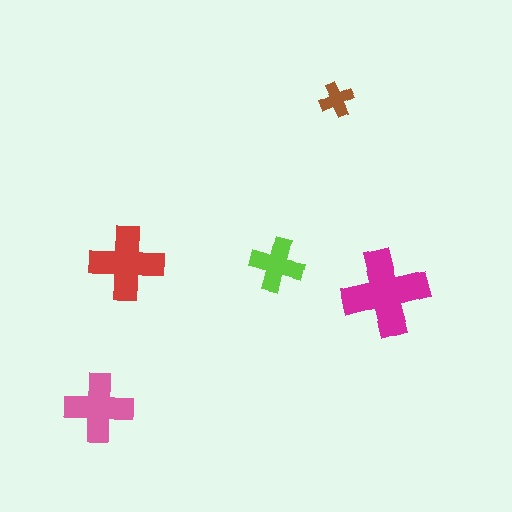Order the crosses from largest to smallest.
the magenta one, the red one, the pink one, the lime one, the brown one.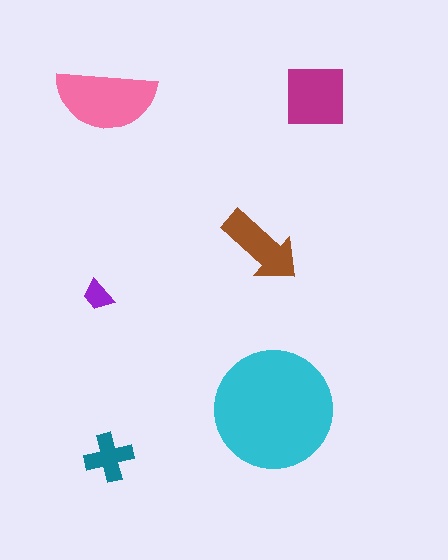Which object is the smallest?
The purple trapezoid.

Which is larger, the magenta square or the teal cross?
The magenta square.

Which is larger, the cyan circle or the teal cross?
The cyan circle.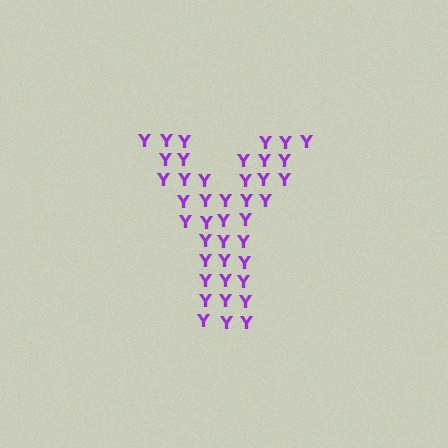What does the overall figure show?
The overall figure shows the letter Y.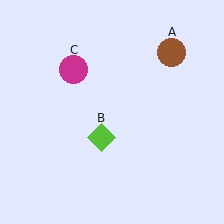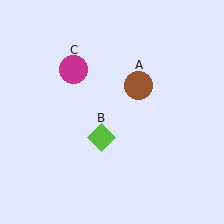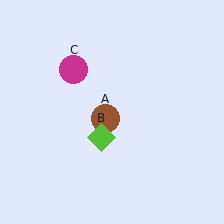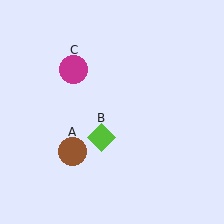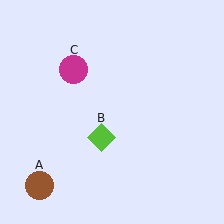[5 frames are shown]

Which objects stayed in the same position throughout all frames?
Lime diamond (object B) and magenta circle (object C) remained stationary.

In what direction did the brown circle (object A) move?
The brown circle (object A) moved down and to the left.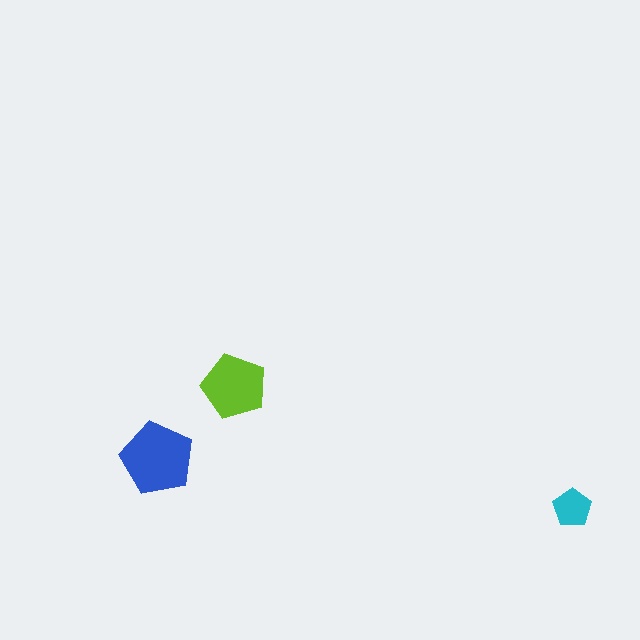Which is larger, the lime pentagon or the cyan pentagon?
The lime one.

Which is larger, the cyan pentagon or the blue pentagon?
The blue one.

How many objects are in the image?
There are 3 objects in the image.